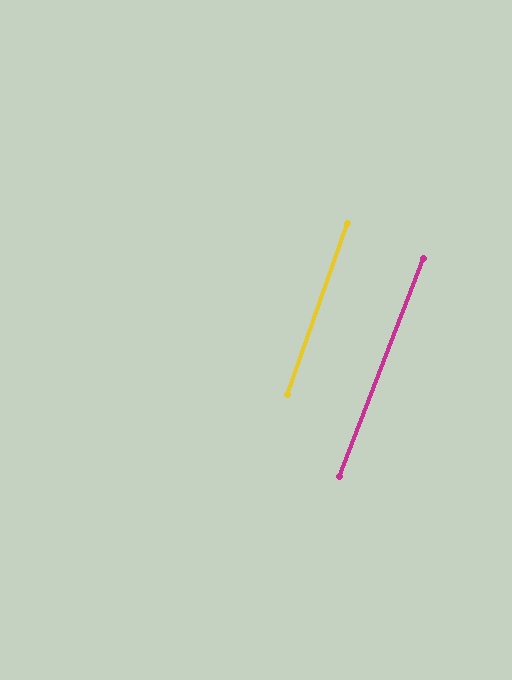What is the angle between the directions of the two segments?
Approximately 2 degrees.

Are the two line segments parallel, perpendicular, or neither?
Parallel — their directions differ by only 1.9°.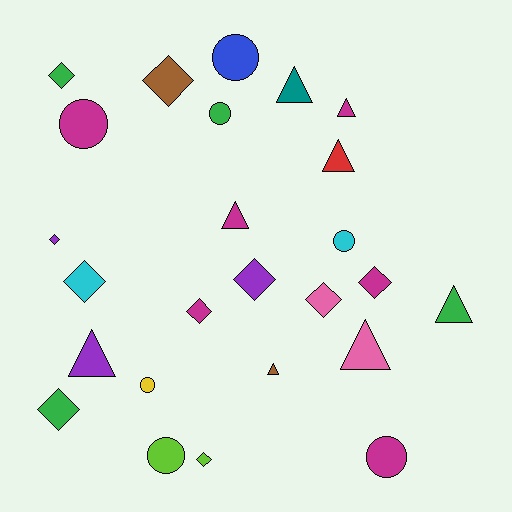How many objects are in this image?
There are 25 objects.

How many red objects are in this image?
There is 1 red object.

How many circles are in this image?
There are 7 circles.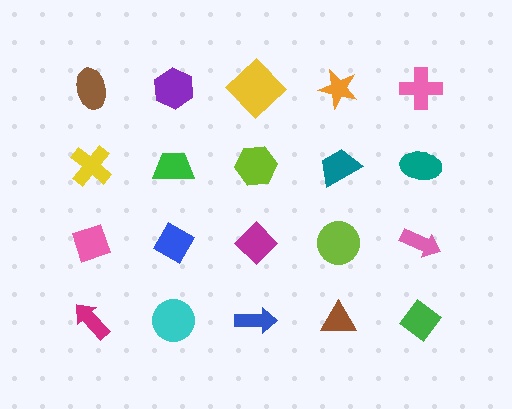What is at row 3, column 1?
A pink diamond.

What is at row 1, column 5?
A pink cross.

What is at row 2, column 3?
A lime hexagon.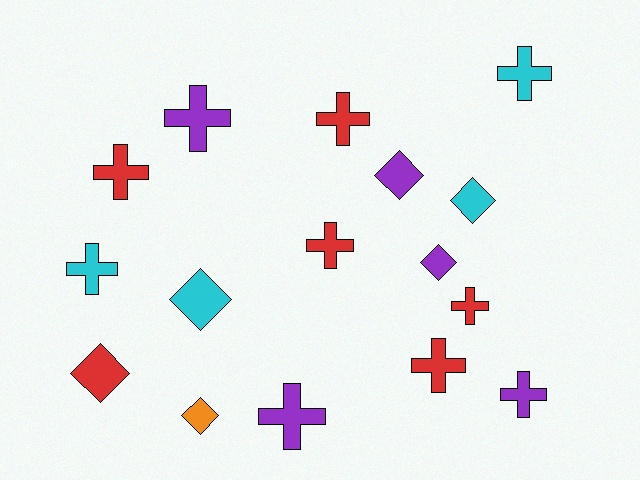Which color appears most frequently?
Red, with 6 objects.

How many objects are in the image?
There are 16 objects.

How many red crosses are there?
There are 5 red crosses.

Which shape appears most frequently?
Cross, with 10 objects.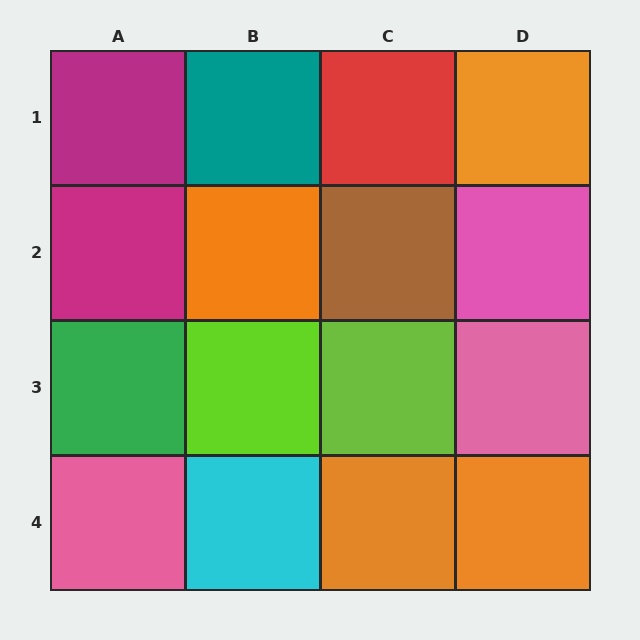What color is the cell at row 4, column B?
Cyan.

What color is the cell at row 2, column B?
Orange.